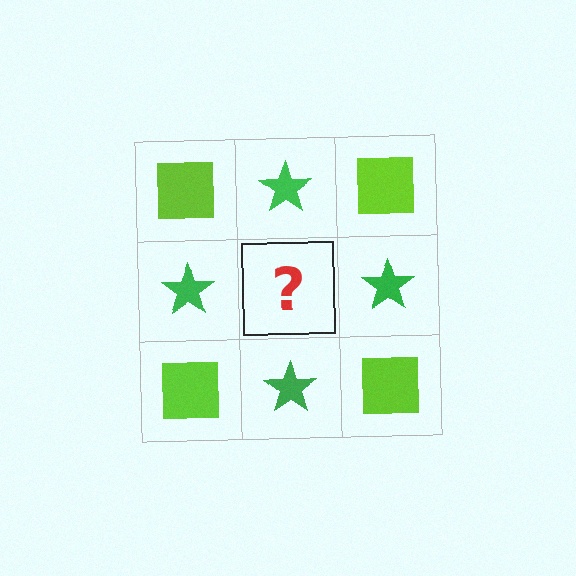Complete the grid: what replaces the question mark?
The question mark should be replaced with a lime square.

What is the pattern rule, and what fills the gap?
The rule is that it alternates lime square and green star in a checkerboard pattern. The gap should be filled with a lime square.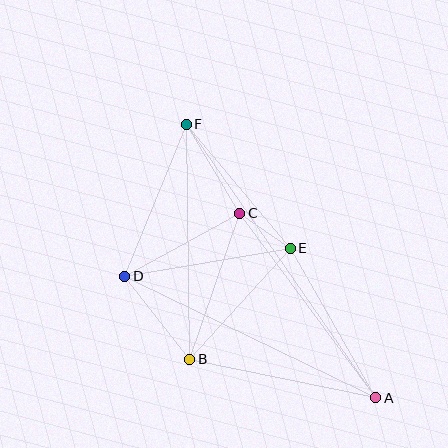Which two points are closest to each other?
Points C and E are closest to each other.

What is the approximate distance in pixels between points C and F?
The distance between C and F is approximately 104 pixels.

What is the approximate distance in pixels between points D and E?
The distance between D and E is approximately 168 pixels.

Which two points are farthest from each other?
Points A and F are farthest from each other.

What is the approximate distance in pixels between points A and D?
The distance between A and D is approximately 279 pixels.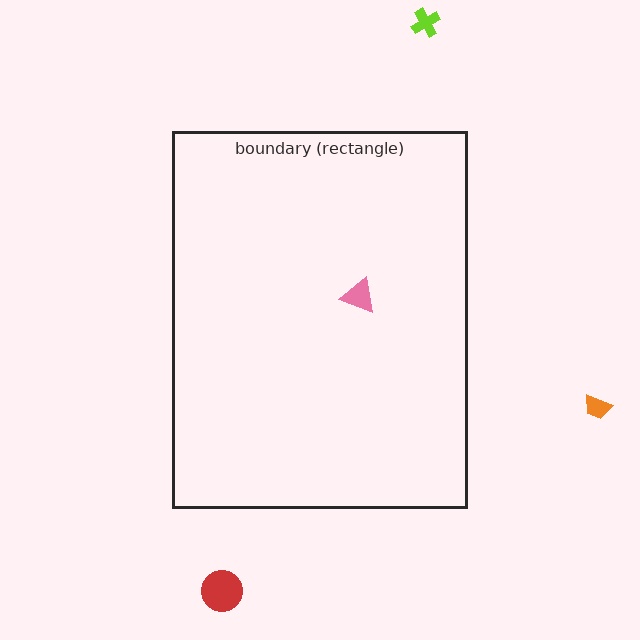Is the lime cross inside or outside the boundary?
Outside.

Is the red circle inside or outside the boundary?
Outside.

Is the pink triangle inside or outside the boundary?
Inside.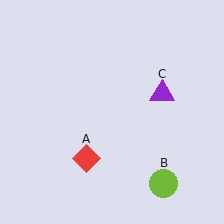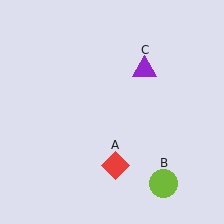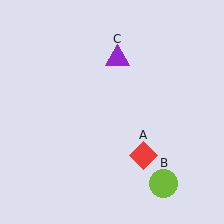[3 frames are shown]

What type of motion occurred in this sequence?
The red diamond (object A), purple triangle (object C) rotated counterclockwise around the center of the scene.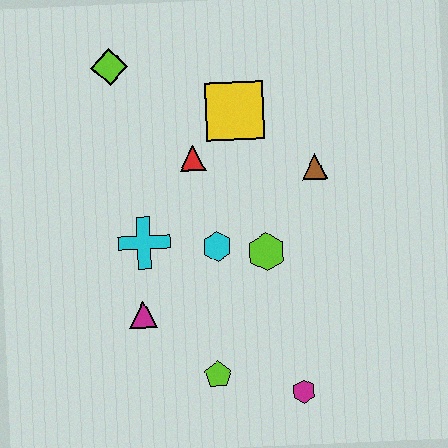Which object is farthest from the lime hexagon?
The lime diamond is farthest from the lime hexagon.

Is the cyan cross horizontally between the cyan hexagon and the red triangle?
No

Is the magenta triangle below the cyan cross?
Yes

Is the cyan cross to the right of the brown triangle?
No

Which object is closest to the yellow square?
The red triangle is closest to the yellow square.